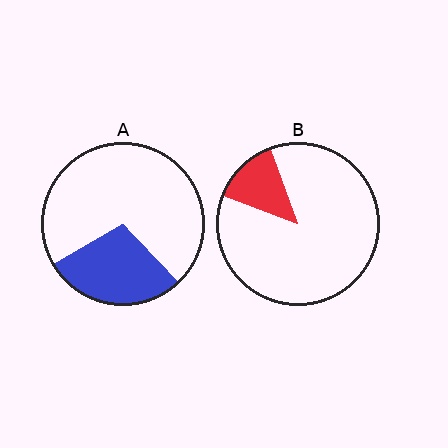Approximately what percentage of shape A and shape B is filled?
A is approximately 30% and B is approximately 15%.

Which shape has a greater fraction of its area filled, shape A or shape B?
Shape A.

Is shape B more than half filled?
No.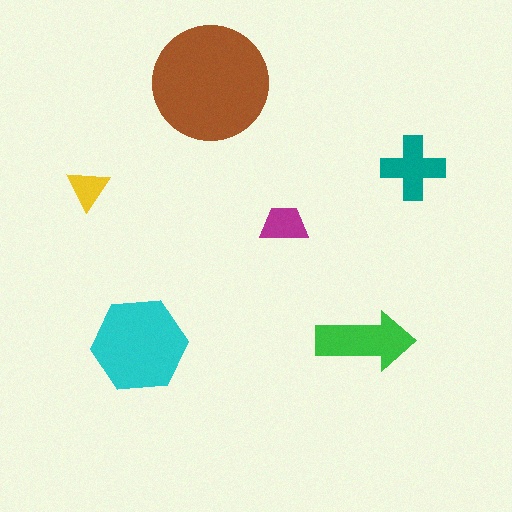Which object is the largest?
The brown circle.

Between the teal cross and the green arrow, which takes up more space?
The green arrow.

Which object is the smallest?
The yellow triangle.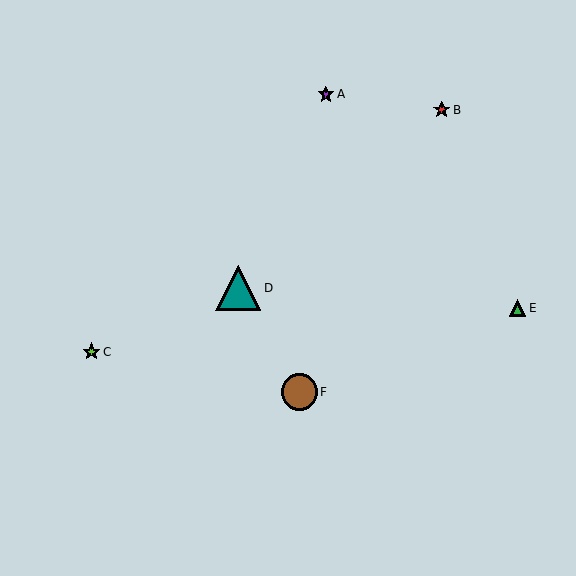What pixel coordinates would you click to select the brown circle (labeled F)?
Click at (299, 392) to select the brown circle F.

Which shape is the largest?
The teal triangle (labeled D) is the largest.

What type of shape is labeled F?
Shape F is a brown circle.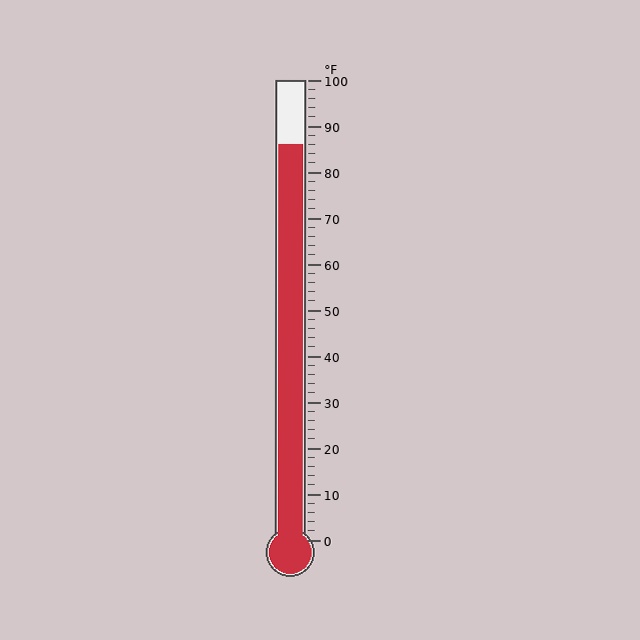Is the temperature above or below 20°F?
The temperature is above 20°F.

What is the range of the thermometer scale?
The thermometer scale ranges from 0°F to 100°F.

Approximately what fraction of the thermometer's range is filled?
The thermometer is filled to approximately 85% of its range.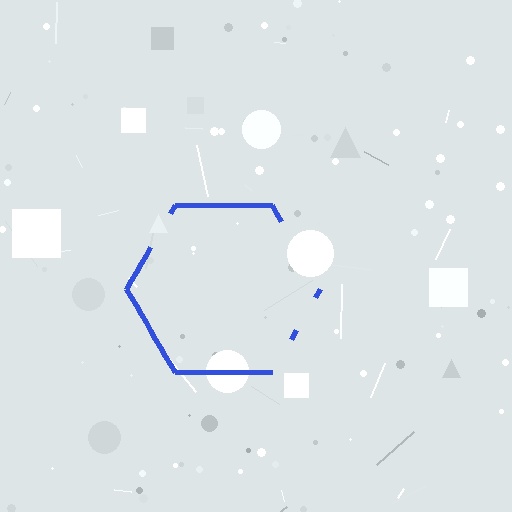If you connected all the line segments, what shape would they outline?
They would outline a hexagon.